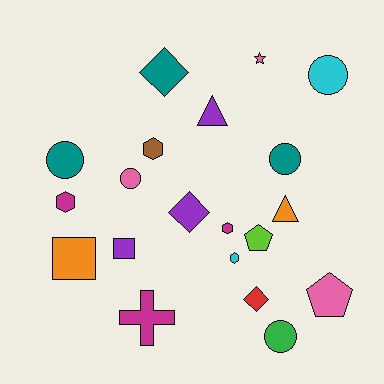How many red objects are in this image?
There is 1 red object.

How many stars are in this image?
There is 1 star.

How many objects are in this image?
There are 20 objects.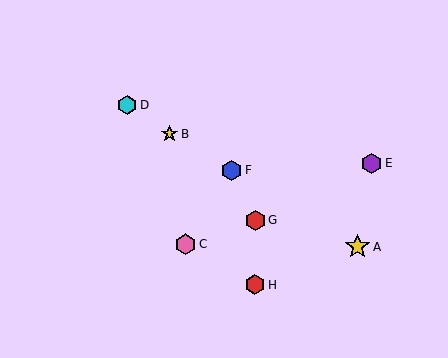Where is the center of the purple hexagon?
The center of the purple hexagon is at (371, 163).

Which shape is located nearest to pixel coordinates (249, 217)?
The red hexagon (labeled G) at (255, 220) is nearest to that location.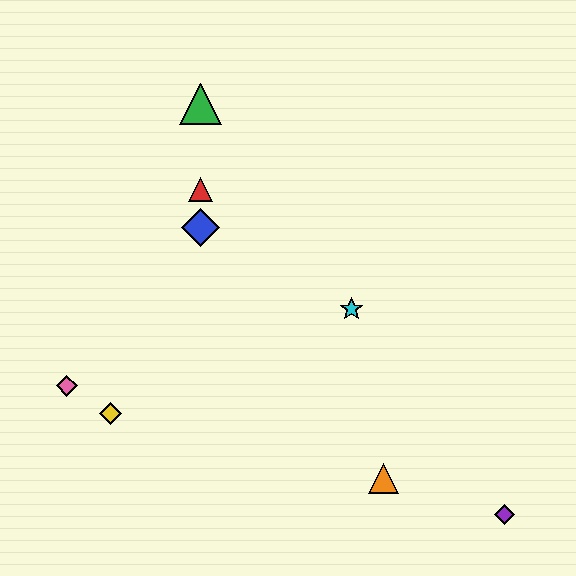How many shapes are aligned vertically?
3 shapes (the red triangle, the blue diamond, the green triangle) are aligned vertically.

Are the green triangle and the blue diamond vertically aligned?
Yes, both are at x≈201.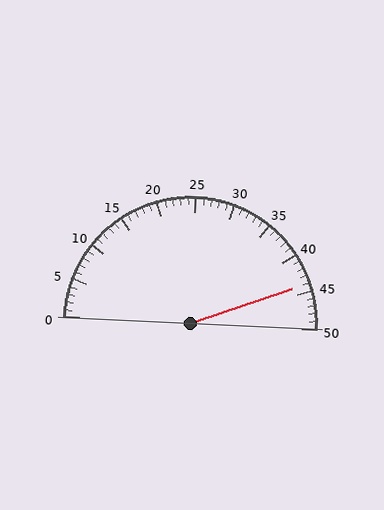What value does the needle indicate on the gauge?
The needle indicates approximately 44.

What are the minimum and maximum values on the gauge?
The gauge ranges from 0 to 50.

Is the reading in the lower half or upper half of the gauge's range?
The reading is in the upper half of the range (0 to 50).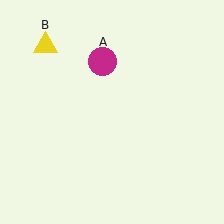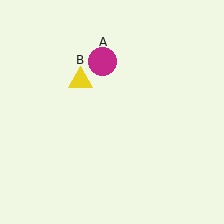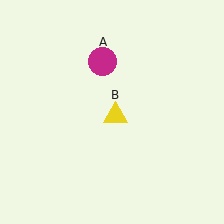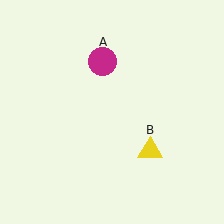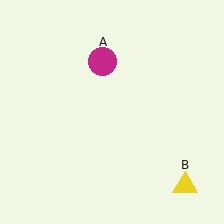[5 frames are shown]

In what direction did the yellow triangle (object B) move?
The yellow triangle (object B) moved down and to the right.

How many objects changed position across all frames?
1 object changed position: yellow triangle (object B).